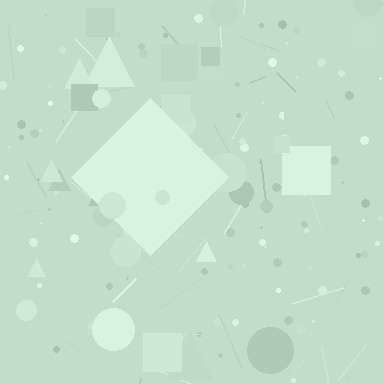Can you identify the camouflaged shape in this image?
The camouflaged shape is a diamond.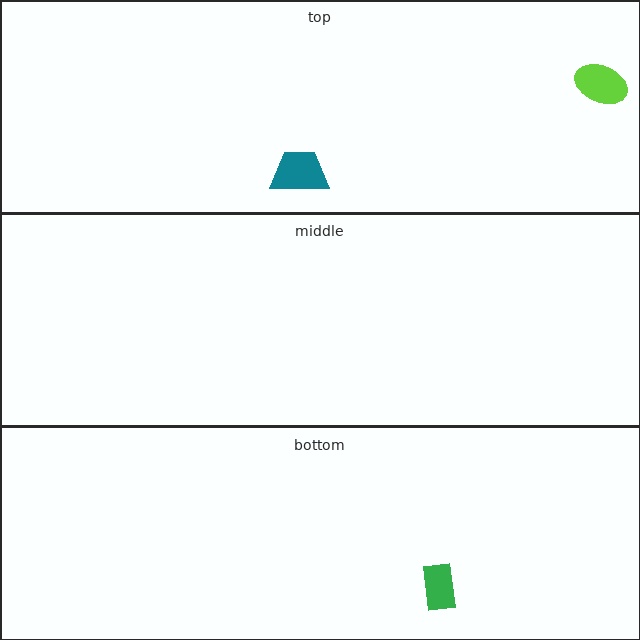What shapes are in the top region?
The lime ellipse, the teal trapezoid.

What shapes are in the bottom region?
The green rectangle.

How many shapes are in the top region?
2.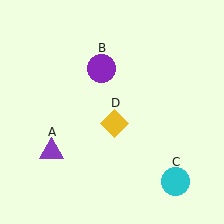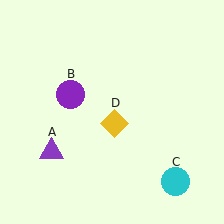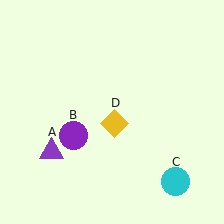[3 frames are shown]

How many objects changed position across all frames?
1 object changed position: purple circle (object B).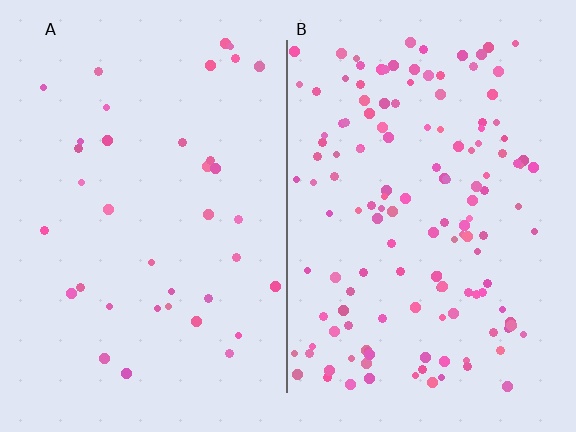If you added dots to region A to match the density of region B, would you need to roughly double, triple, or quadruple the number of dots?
Approximately quadruple.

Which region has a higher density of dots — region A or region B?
B (the right).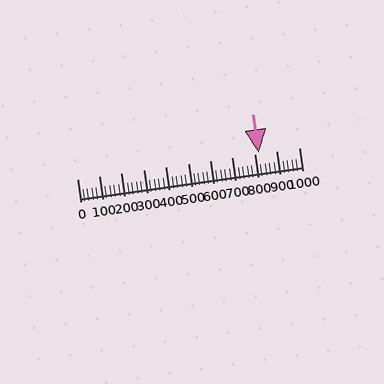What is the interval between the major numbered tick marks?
The major tick marks are spaced 100 units apart.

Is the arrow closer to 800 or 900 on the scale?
The arrow is closer to 800.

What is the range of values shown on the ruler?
The ruler shows values from 0 to 1000.